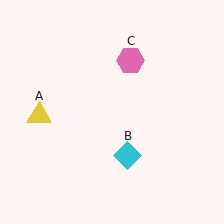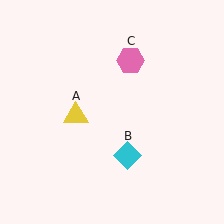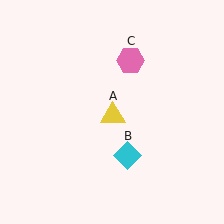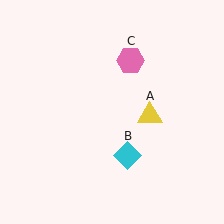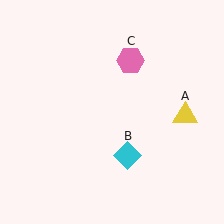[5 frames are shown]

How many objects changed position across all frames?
1 object changed position: yellow triangle (object A).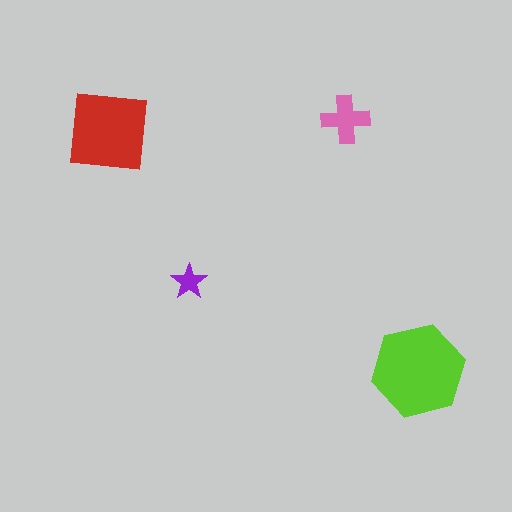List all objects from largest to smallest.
The lime hexagon, the red square, the pink cross, the purple star.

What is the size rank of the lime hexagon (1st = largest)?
1st.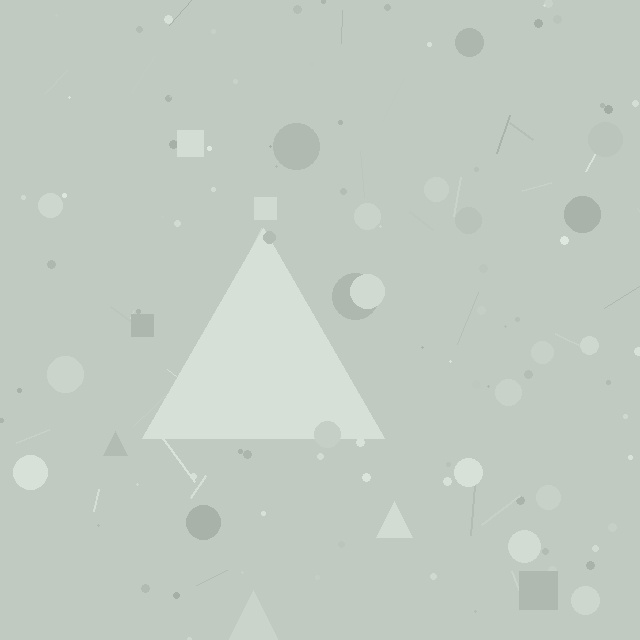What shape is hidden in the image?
A triangle is hidden in the image.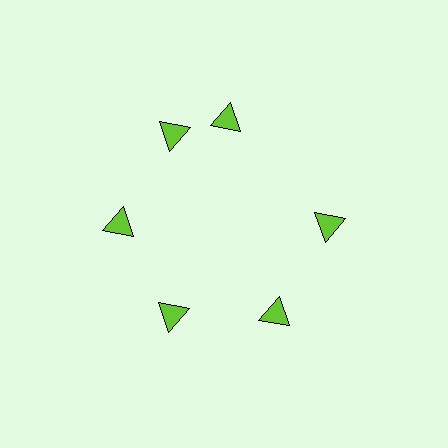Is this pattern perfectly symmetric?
No. The 6 lime triangles are arranged in a ring, but one element near the 1 o'clock position is rotated out of alignment along the ring, breaking the 6-fold rotational symmetry.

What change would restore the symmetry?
The symmetry would be restored by rotating it back into even spacing with its neighbors so that all 6 triangles sit at equal angles and equal distance from the center.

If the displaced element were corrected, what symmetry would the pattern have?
It would have 6-fold rotational symmetry — the pattern would map onto itself every 60 degrees.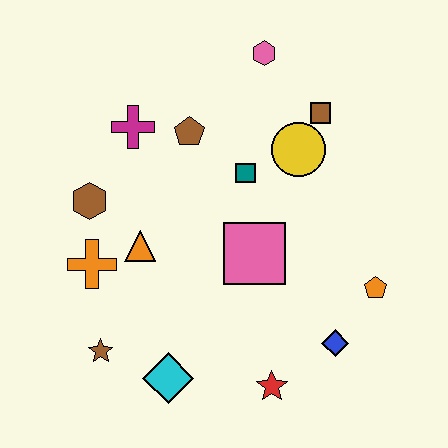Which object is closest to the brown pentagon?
The magenta cross is closest to the brown pentagon.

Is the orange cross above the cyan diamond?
Yes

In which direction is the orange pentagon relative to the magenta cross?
The orange pentagon is to the right of the magenta cross.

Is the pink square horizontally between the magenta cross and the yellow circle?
Yes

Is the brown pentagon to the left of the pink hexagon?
Yes